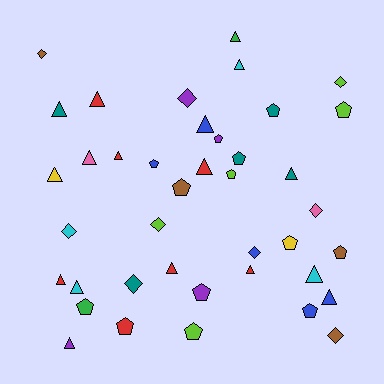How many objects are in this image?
There are 40 objects.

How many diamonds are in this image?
There are 9 diamonds.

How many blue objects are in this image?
There are 5 blue objects.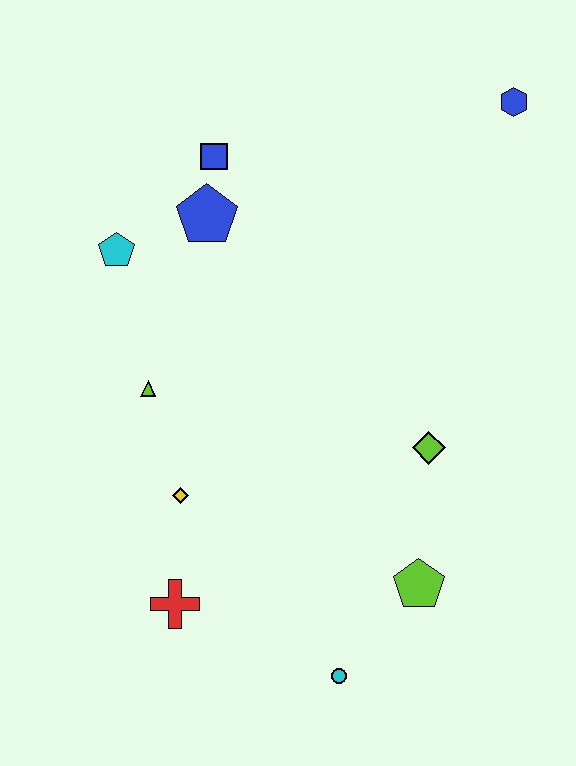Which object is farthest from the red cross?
The blue hexagon is farthest from the red cross.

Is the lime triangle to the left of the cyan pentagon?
No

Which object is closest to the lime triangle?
The yellow diamond is closest to the lime triangle.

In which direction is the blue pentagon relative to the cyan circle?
The blue pentagon is above the cyan circle.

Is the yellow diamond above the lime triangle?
No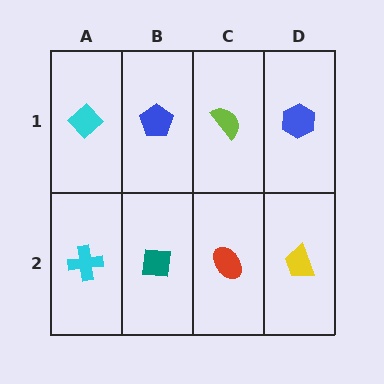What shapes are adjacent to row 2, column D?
A blue hexagon (row 1, column D), a red ellipse (row 2, column C).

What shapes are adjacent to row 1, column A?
A cyan cross (row 2, column A), a blue pentagon (row 1, column B).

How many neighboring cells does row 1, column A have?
2.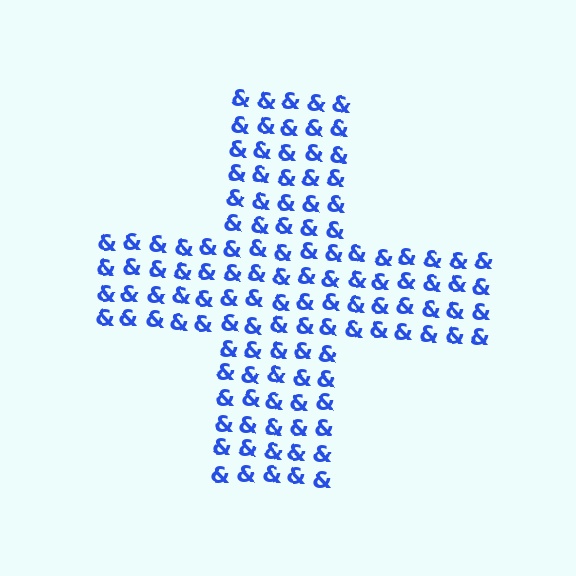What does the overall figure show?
The overall figure shows a cross.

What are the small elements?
The small elements are ampersands.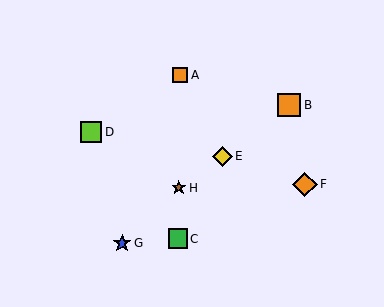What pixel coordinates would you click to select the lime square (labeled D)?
Click at (91, 132) to select the lime square D.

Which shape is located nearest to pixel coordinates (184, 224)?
The green square (labeled C) at (178, 239) is nearest to that location.